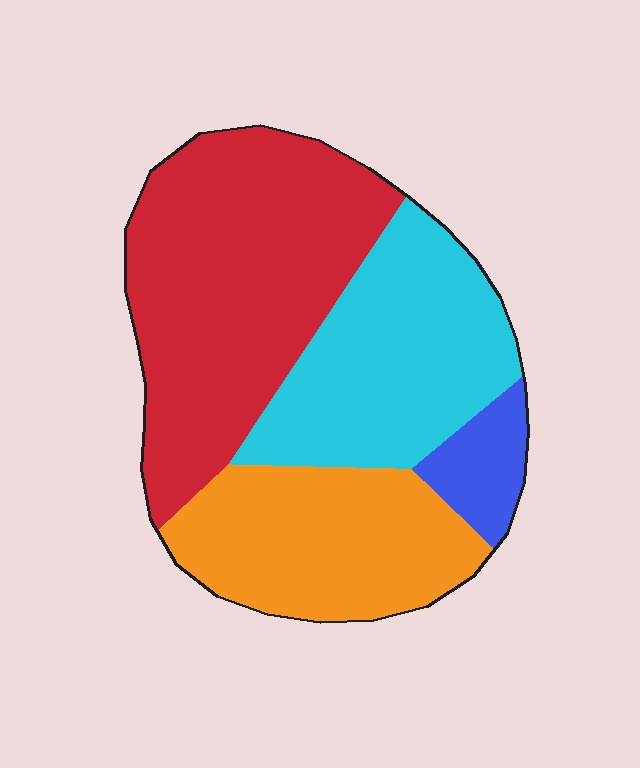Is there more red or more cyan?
Red.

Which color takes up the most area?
Red, at roughly 40%.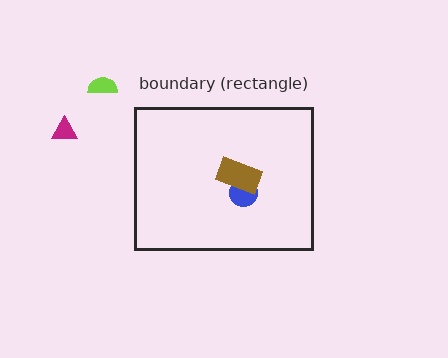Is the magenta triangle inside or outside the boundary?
Outside.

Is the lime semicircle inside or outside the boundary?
Outside.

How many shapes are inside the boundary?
2 inside, 2 outside.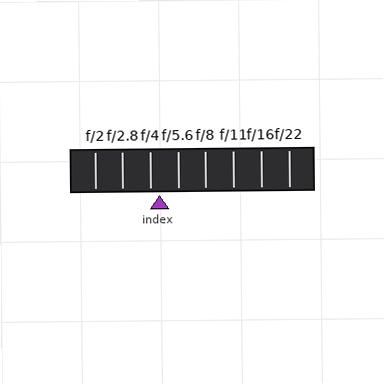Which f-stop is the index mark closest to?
The index mark is closest to f/4.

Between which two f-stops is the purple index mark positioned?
The index mark is between f/4 and f/5.6.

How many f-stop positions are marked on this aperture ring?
There are 8 f-stop positions marked.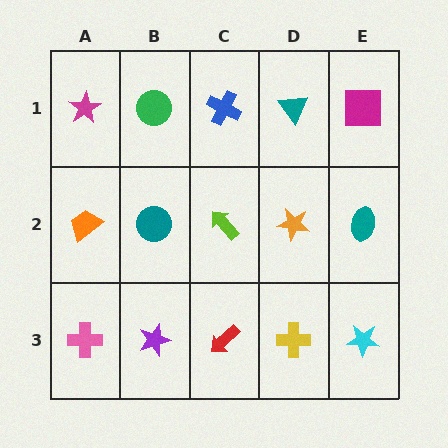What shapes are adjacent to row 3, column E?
A teal ellipse (row 2, column E), a yellow cross (row 3, column D).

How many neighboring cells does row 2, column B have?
4.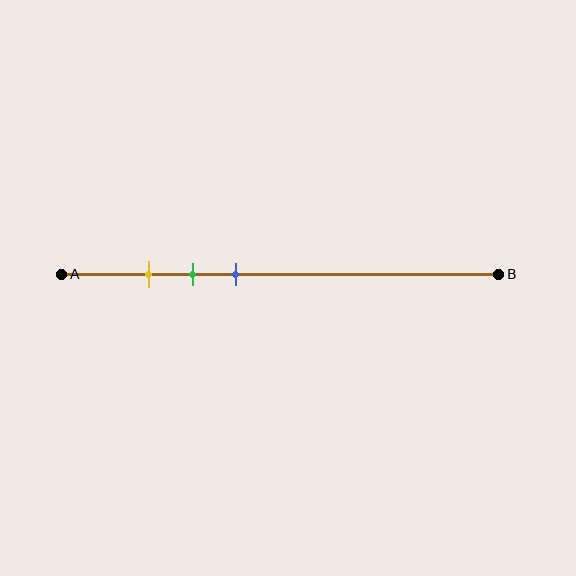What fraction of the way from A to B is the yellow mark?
The yellow mark is approximately 20% (0.2) of the way from A to B.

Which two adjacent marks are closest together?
The yellow and green marks are the closest adjacent pair.